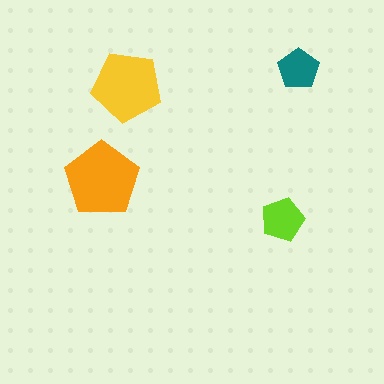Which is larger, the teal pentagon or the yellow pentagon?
The yellow one.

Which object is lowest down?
The lime pentagon is bottommost.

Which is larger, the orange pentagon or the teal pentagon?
The orange one.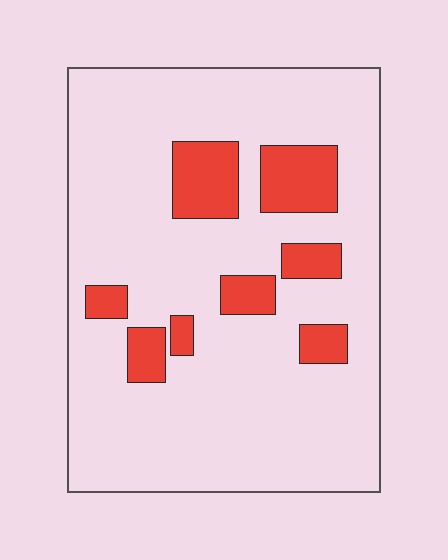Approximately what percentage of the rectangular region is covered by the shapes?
Approximately 15%.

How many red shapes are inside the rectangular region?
8.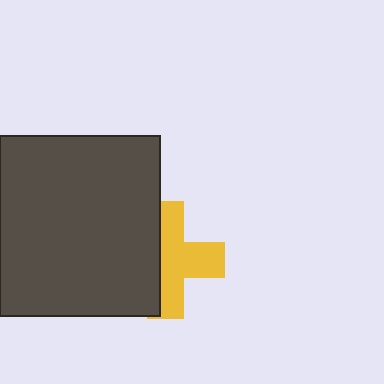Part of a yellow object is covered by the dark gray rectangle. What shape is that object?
It is a cross.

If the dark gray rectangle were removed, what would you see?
You would see the complete yellow cross.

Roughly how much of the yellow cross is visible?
About half of it is visible (roughly 57%).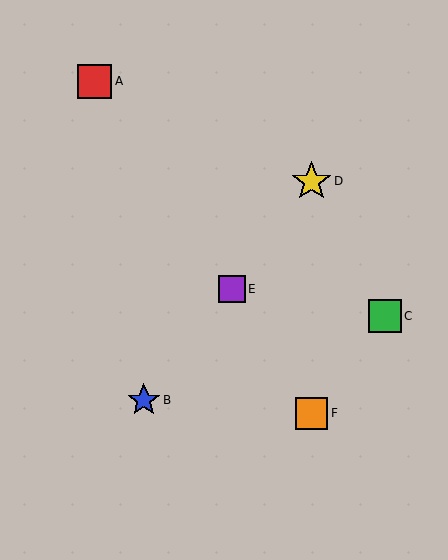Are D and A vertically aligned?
No, D is at x≈311 and A is at x≈95.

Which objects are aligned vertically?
Objects D, F are aligned vertically.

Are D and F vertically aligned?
Yes, both are at x≈311.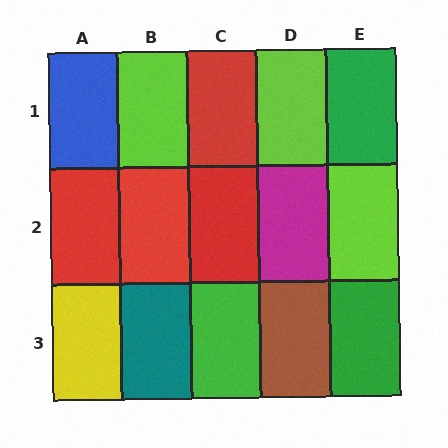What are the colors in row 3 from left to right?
Yellow, teal, green, brown, green.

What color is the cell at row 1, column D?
Lime.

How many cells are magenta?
1 cell is magenta.